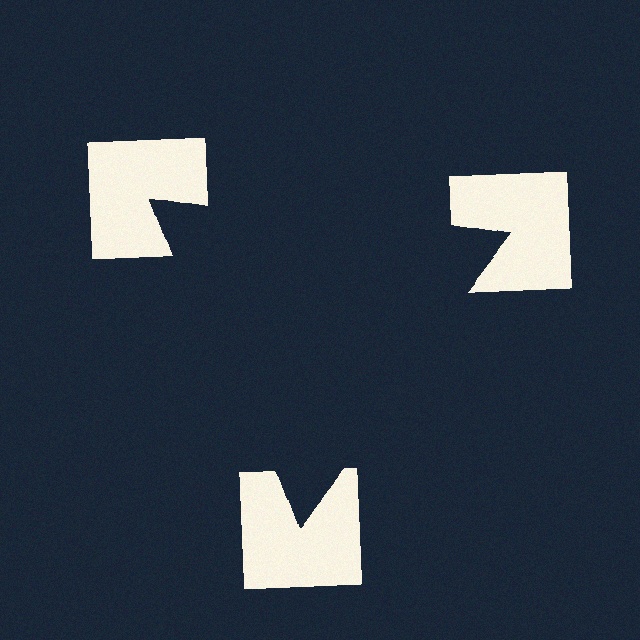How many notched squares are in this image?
There are 3 — one at each vertex of the illusory triangle.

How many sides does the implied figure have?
3 sides.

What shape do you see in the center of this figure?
An illusory triangle — its edges are inferred from the aligned wedge cuts in the notched squares, not physically drawn.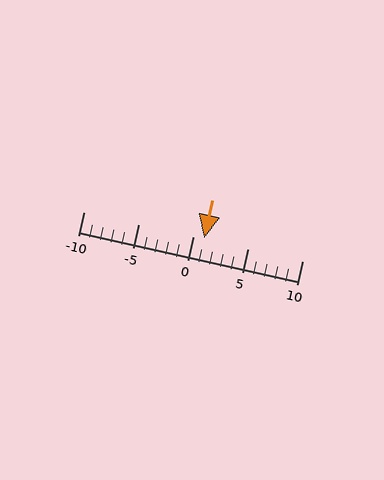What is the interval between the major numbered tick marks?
The major tick marks are spaced 5 units apart.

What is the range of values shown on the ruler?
The ruler shows values from -10 to 10.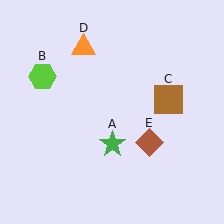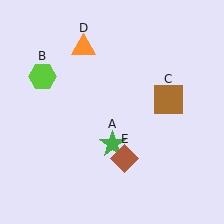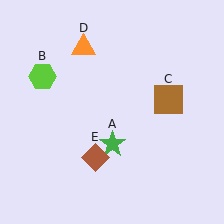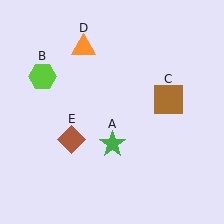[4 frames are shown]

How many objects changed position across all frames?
1 object changed position: brown diamond (object E).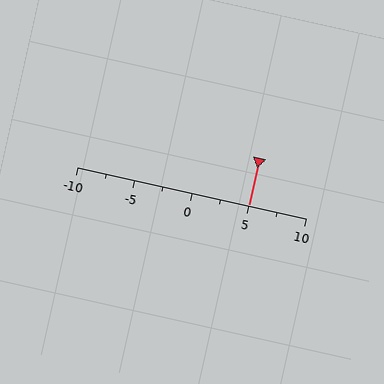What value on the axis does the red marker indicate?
The marker indicates approximately 5.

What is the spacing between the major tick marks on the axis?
The major ticks are spaced 5 apart.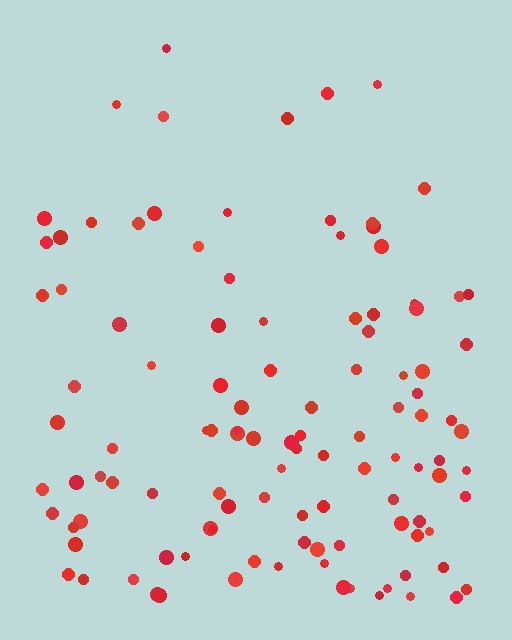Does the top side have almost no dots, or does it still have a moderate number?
Still a moderate number, just noticeably fewer than the bottom.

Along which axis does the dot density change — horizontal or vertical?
Vertical.